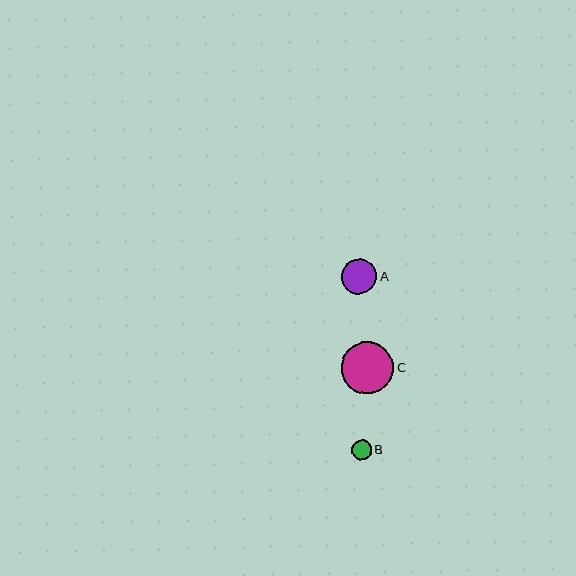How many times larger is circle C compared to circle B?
Circle C is approximately 2.6 times the size of circle B.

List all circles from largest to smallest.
From largest to smallest: C, A, B.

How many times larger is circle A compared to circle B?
Circle A is approximately 1.8 times the size of circle B.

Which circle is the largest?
Circle C is the largest with a size of approximately 52 pixels.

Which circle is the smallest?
Circle B is the smallest with a size of approximately 20 pixels.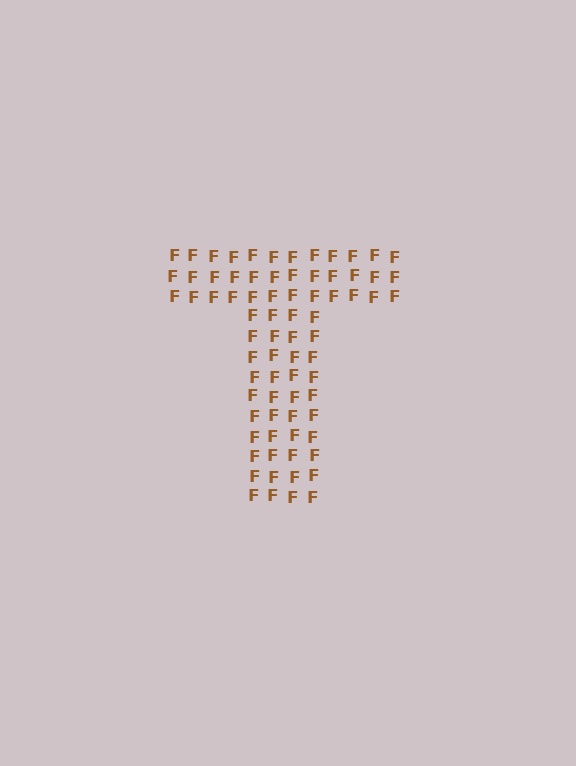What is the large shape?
The large shape is the letter T.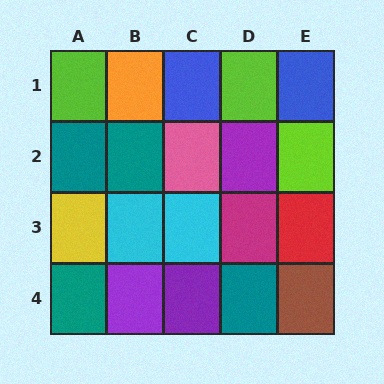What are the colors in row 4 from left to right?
Teal, purple, purple, teal, brown.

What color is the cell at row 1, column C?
Blue.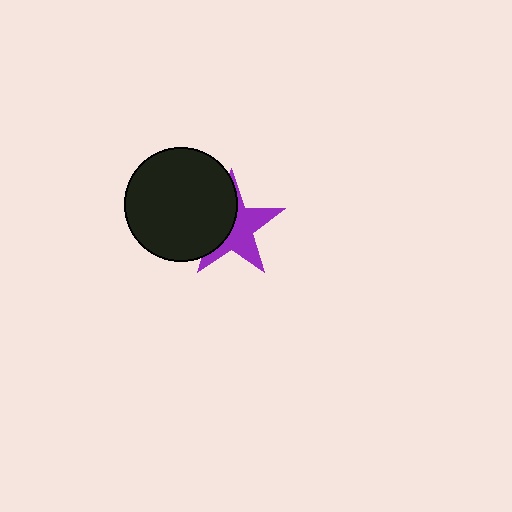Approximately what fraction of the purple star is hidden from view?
Roughly 46% of the purple star is hidden behind the black circle.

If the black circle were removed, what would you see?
You would see the complete purple star.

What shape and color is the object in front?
The object in front is a black circle.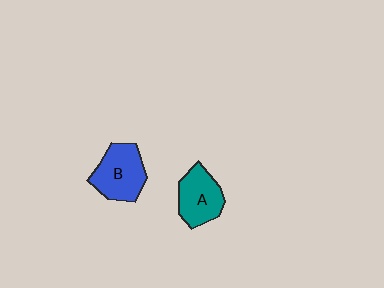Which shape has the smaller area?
Shape A (teal).